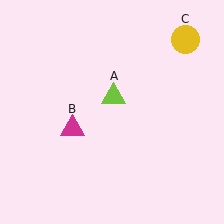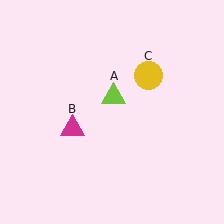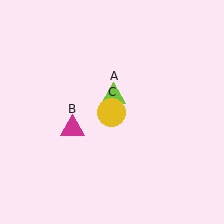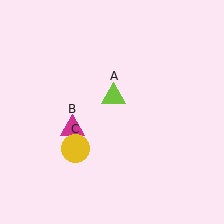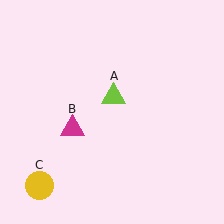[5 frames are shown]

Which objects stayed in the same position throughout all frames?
Lime triangle (object A) and magenta triangle (object B) remained stationary.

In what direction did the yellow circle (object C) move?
The yellow circle (object C) moved down and to the left.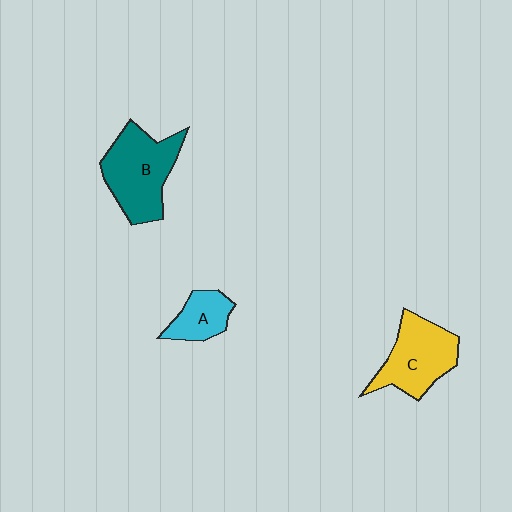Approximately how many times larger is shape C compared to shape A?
Approximately 1.9 times.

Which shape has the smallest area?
Shape A (cyan).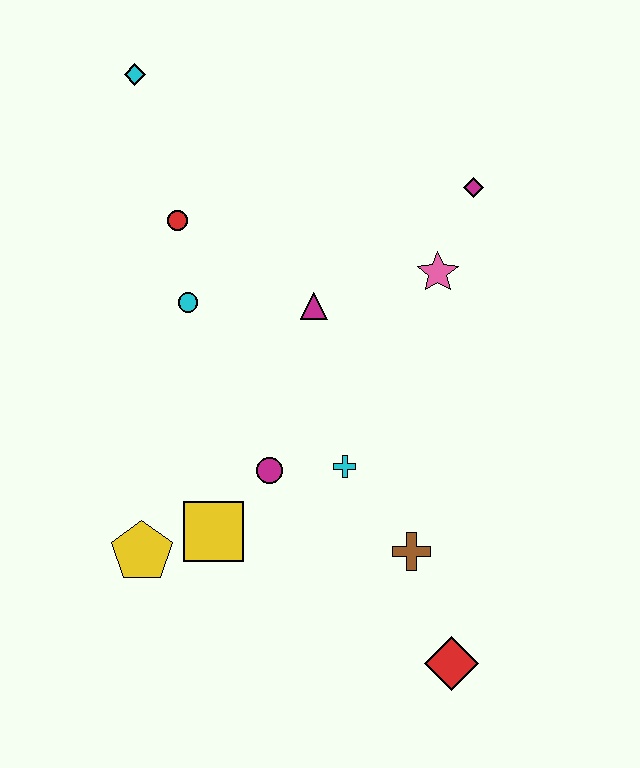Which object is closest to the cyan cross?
The magenta circle is closest to the cyan cross.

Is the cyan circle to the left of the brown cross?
Yes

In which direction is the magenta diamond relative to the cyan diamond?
The magenta diamond is to the right of the cyan diamond.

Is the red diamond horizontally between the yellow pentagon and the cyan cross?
No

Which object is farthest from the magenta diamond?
The yellow pentagon is farthest from the magenta diamond.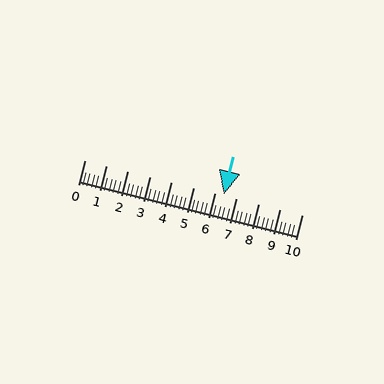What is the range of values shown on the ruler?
The ruler shows values from 0 to 10.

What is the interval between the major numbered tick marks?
The major tick marks are spaced 1 units apart.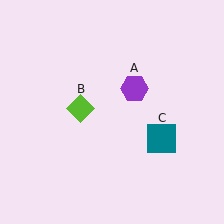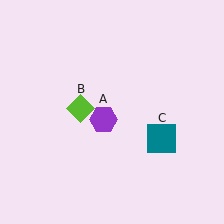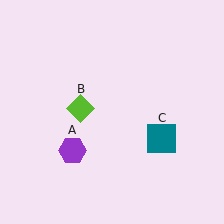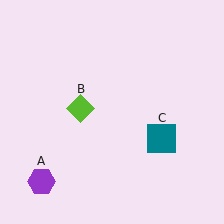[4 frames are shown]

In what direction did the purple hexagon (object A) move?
The purple hexagon (object A) moved down and to the left.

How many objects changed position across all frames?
1 object changed position: purple hexagon (object A).